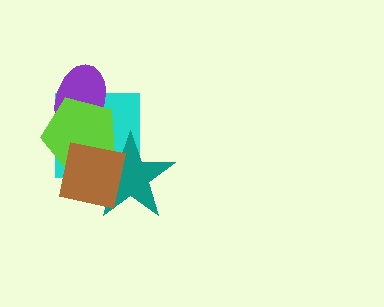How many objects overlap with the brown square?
3 objects overlap with the brown square.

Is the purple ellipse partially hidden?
Yes, it is partially covered by another shape.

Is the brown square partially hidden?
No, no other shape covers it.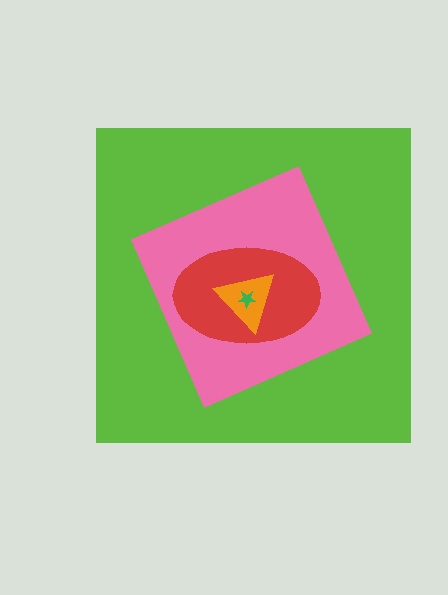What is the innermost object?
The green star.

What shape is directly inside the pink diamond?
The red ellipse.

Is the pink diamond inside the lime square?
Yes.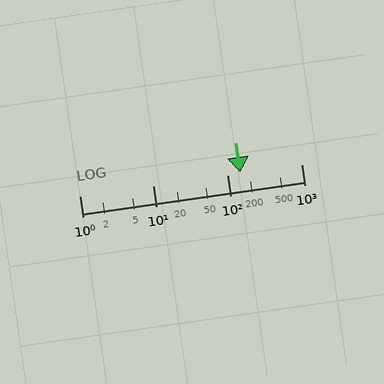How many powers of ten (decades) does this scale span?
The scale spans 3 decades, from 1 to 1000.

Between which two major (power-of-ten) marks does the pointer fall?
The pointer is between 100 and 1000.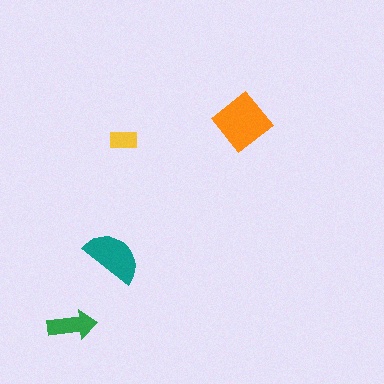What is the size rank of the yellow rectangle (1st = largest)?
4th.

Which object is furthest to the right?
The orange diamond is rightmost.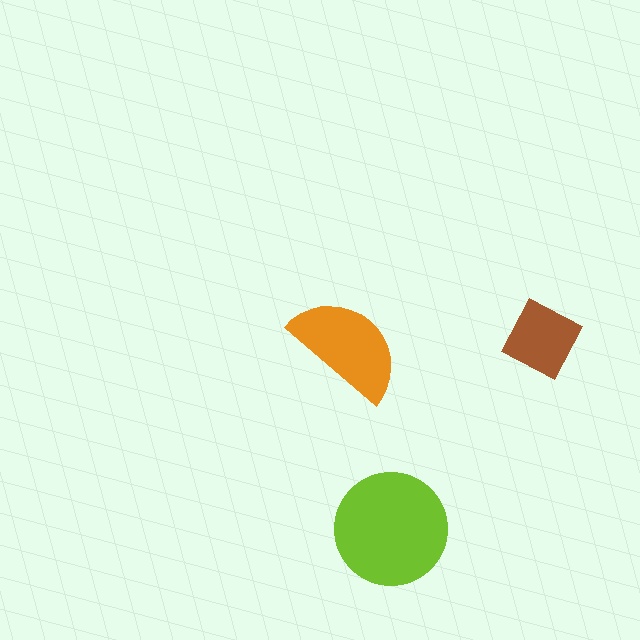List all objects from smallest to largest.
The brown diamond, the orange semicircle, the lime circle.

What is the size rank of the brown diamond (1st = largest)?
3rd.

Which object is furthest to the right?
The brown diamond is rightmost.